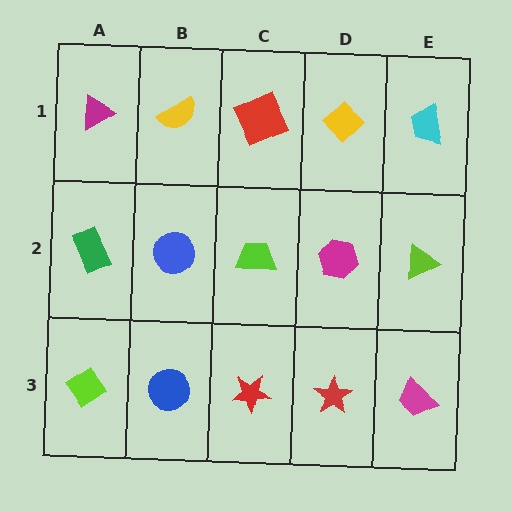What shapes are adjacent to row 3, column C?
A lime trapezoid (row 2, column C), a blue circle (row 3, column B), a red star (row 3, column D).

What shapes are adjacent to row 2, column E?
A cyan trapezoid (row 1, column E), a magenta trapezoid (row 3, column E), a magenta hexagon (row 2, column D).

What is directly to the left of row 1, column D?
A red square.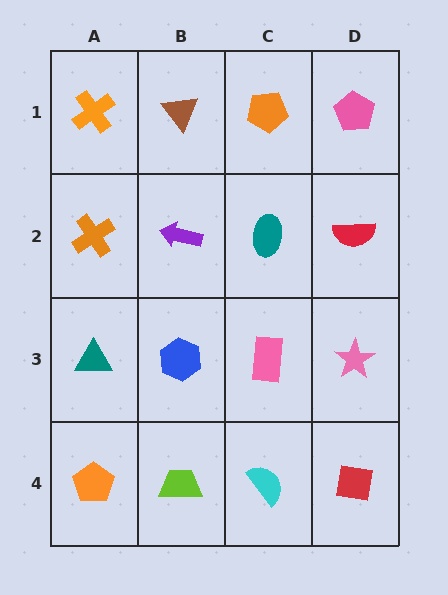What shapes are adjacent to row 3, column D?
A red semicircle (row 2, column D), a red square (row 4, column D), a pink rectangle (row 3, column C).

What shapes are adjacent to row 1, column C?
A teal ellipse (row 2, column C), a brown triangle (row 1, column B), a pink pentagon (row 1, column D).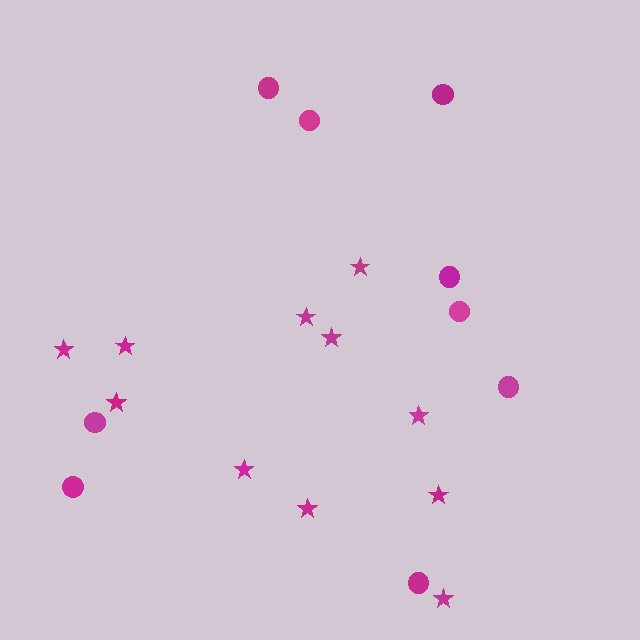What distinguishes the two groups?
There are 2 groups: one group of circles (9) and one group of stars (11).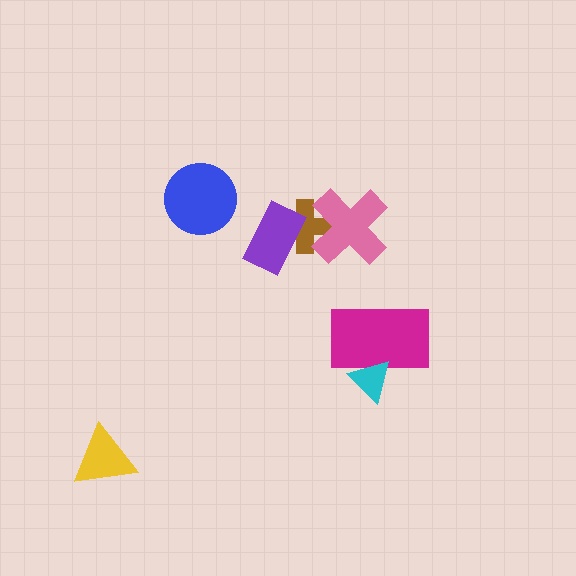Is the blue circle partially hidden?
No, no other shape covers it.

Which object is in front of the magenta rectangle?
The cyan triangle is in front of the magenta rectangle.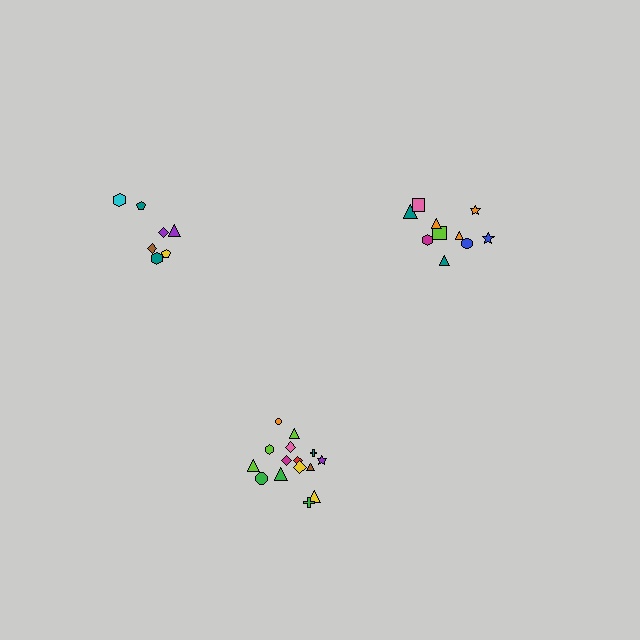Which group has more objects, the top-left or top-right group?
The top-right group.